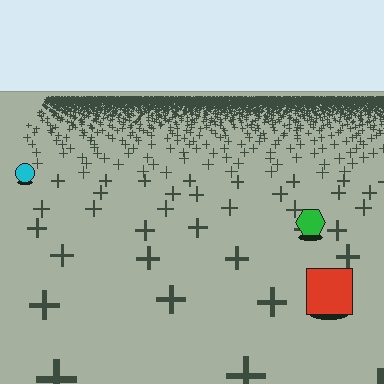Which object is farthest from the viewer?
The cyan circle is farthest from the viewer. It appears smaller and the ground texture around it is denser.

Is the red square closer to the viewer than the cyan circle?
Yes. The red square is closer — you can tell from the texture gradient: the ground texture is coarser near it.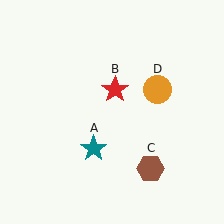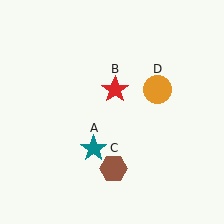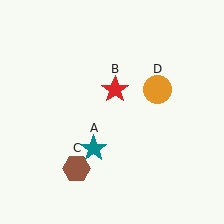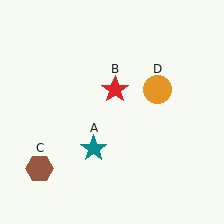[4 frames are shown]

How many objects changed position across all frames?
1 object changed position: brown hexagon (object C).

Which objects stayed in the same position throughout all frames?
Teal star (object A) and red star (object B) and orange circle (object D) remained stationary.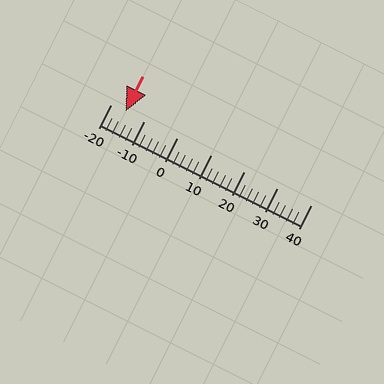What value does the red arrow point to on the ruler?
The red arrow points to approximately -16.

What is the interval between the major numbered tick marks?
The major tick marks are spaced 10 units apart.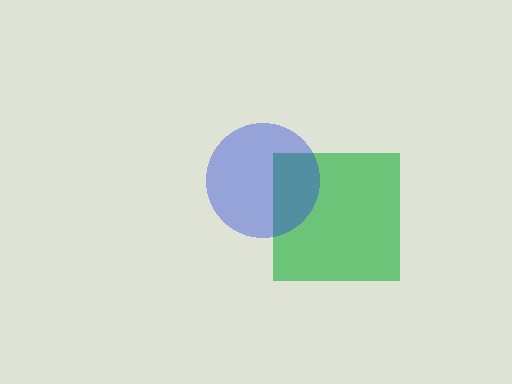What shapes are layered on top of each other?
The layered shapes are: a green square, a blue circle.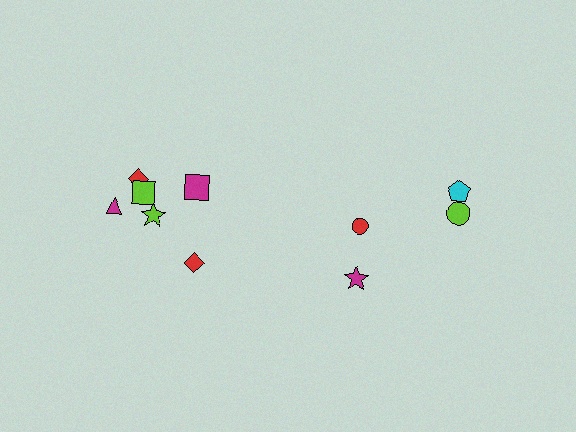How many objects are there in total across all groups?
There are 10 objects.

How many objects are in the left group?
There are 6 objects.